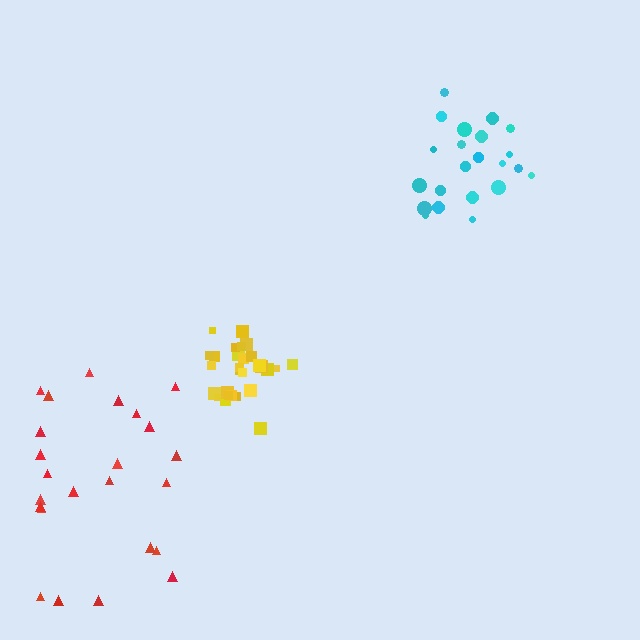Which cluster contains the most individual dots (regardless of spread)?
Yellow (28).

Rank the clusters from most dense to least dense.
yellow, cyan, red.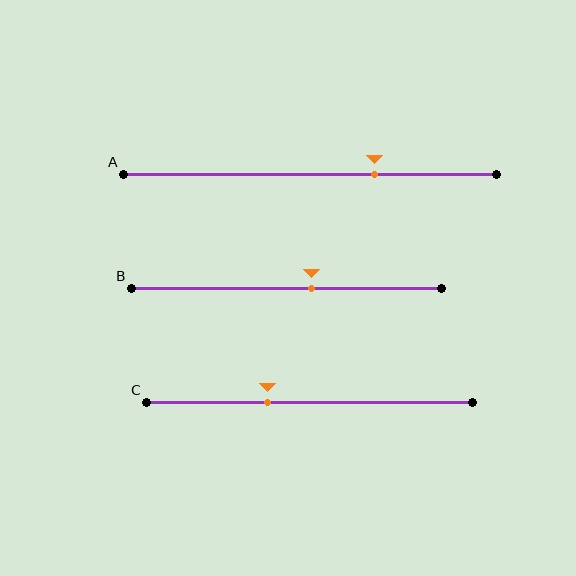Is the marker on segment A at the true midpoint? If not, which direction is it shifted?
No, the marker on segment A is shifted to the right by about 17% of the segment length.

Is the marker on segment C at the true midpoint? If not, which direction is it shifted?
No, the marker on segment C is shifted to the left by about 13% of the segment length.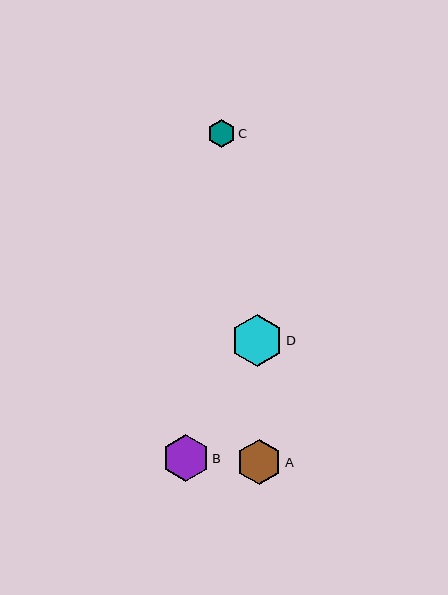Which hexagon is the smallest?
Hexagon C is the smallest with a size of approximately 28 pixels.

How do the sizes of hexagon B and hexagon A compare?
Hexagon B and hexagon A are approximately the same size.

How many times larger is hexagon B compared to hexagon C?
Hexagon B is approximately 1.7 times the size of hexagon C.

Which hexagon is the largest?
Hexagon D is the largest with a size of approximately 52 pixels.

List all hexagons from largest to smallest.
From largest to smallest: D, B, A, C.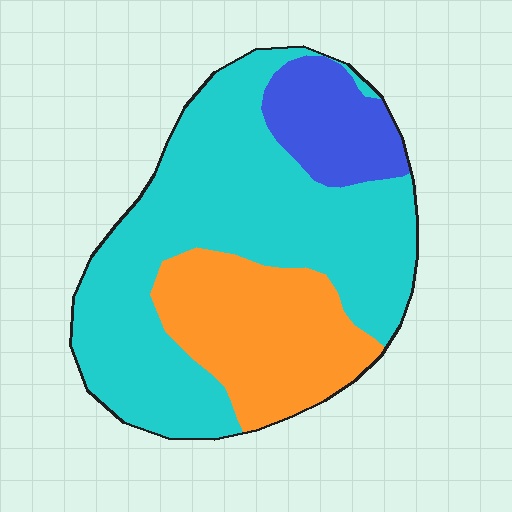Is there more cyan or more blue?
Cyan.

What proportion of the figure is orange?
Orange takes up about one quarter (1/4) of the figure.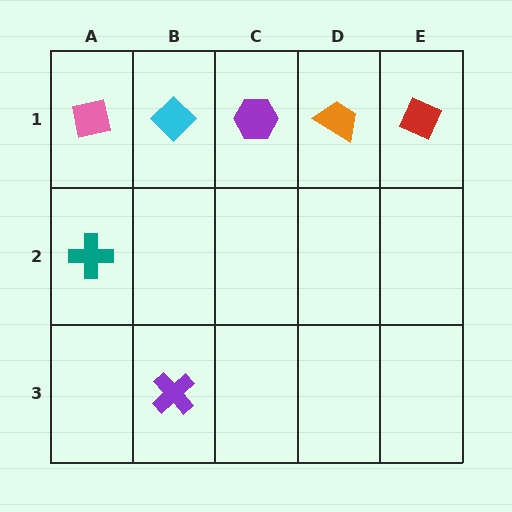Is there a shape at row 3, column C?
No, that cell is empty.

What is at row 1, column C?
A purple hexagon.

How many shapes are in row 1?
5 shapes.